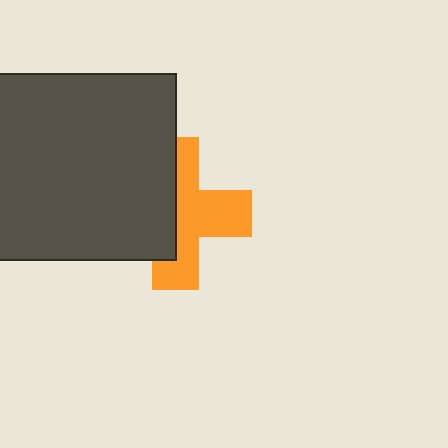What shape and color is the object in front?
The object in front is a dark gray rectangle.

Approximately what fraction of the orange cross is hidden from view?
Roughly 47% of the orange cross is hidden behind the dark gray rectangle.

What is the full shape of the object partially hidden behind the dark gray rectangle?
The partially hidden object is an orange cross.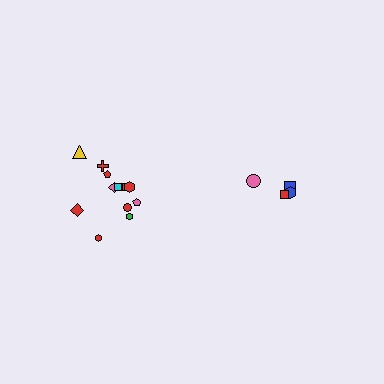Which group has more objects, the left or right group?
The left group.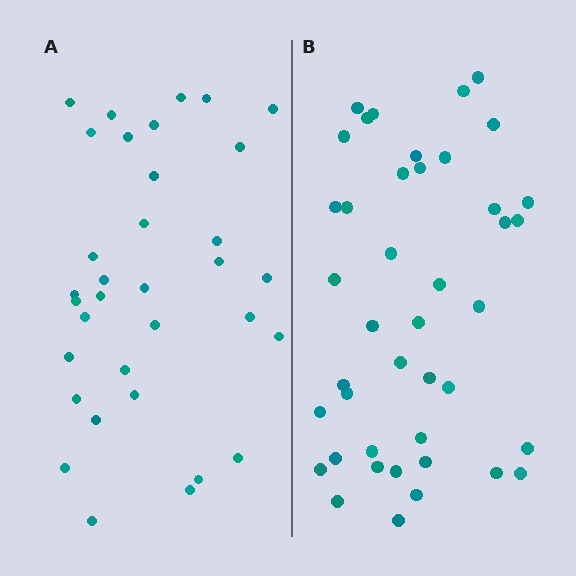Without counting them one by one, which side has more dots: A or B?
Region B (the right region) has more dots.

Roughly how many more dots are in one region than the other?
Region B has roughly 8 or so more dots than region A.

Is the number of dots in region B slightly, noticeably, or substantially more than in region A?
Region B has only slightly more — the two regions are fairly close. The ratio is roughly 1.2 to 1.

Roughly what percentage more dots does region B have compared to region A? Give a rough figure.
About 25% more.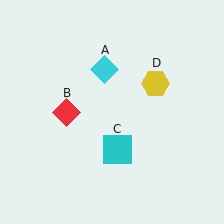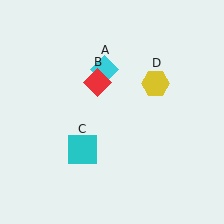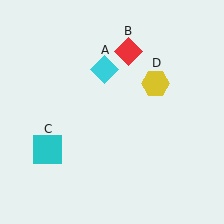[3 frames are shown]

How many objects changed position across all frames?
2 objects changed position: red diamond (object B), cyan square (object C).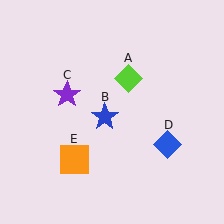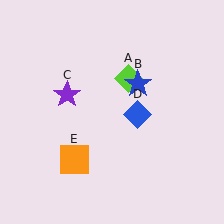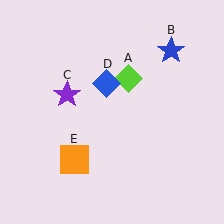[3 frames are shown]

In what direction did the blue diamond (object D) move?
The blue diamond (object D) moved up and to the left.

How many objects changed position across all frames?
2 objects changed position: blue star (object B), blue diamond (object D).